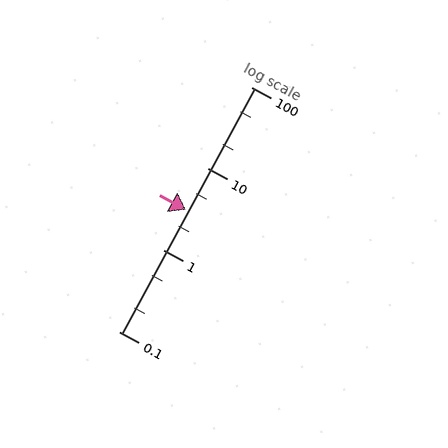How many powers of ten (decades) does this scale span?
The scale spans 3 decades, from 0.1 to 100.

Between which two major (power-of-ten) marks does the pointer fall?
The pointer is between 1 and 10.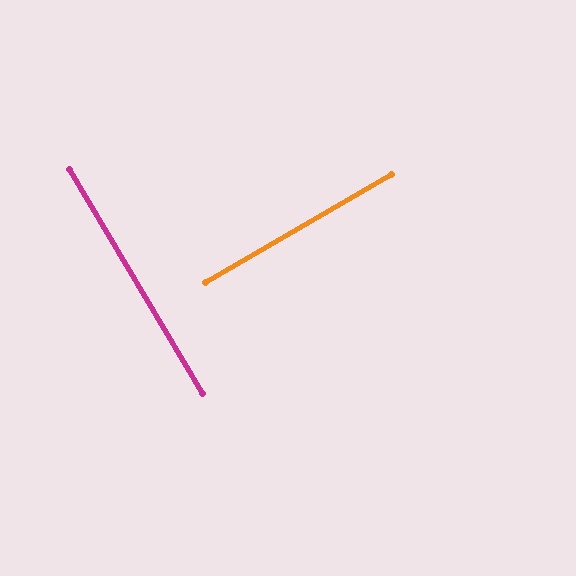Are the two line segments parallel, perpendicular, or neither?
Perpendicular — they meet at approximately 89°.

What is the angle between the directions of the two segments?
Approximately 89 degrees.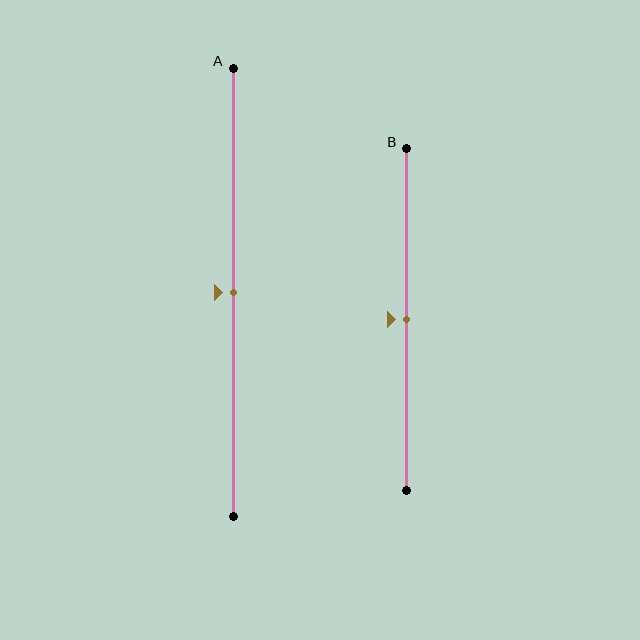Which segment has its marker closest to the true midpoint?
Segment A has its marker closest to the true midpoint.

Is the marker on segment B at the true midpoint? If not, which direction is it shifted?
Yes, the marker on segment B is at the true midpoint.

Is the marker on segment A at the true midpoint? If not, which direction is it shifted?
Yes, the marker on segment A is at the true midpoint.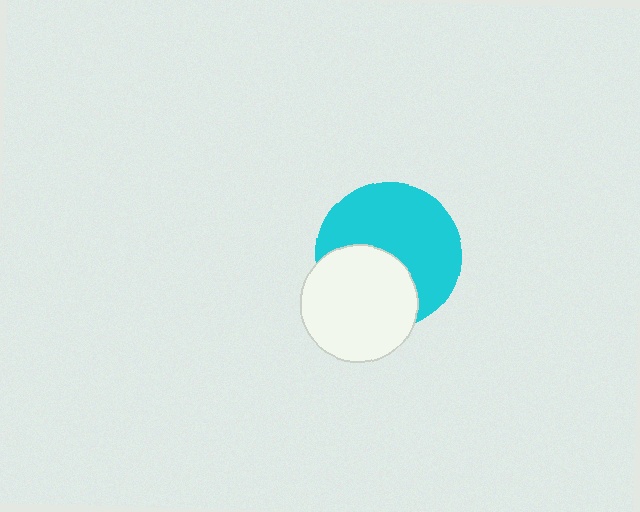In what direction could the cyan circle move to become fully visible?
The cyan circle could move up. That would shift it out from behind the white circle entirely.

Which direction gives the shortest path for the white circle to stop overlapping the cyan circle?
Moving down gives the shortest separation.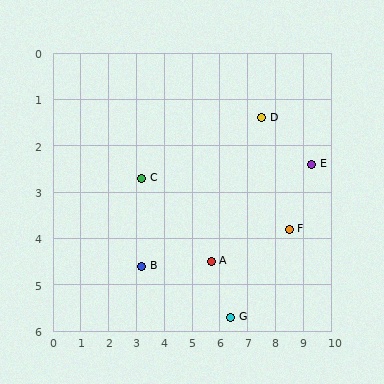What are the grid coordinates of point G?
Point G is at approximately (6.4, 5.7).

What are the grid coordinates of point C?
Point C is at approximately (3.2, 2.7).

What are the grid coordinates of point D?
Point D is at approximately (7.5, 1.4).